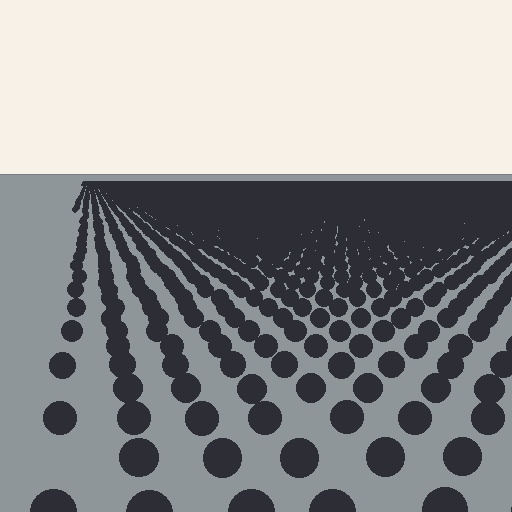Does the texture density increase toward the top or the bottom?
Density increases toward the top.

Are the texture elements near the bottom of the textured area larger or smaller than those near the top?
Larger. Near the bottom, elements are closer to the viewer and appear at a bigger on-screen size.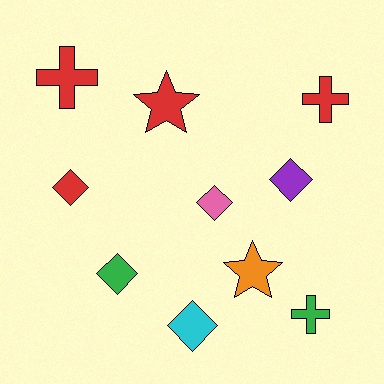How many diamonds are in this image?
There are 5 diamonds.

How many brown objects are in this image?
There are no brown objects.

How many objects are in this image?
There are 10 objects.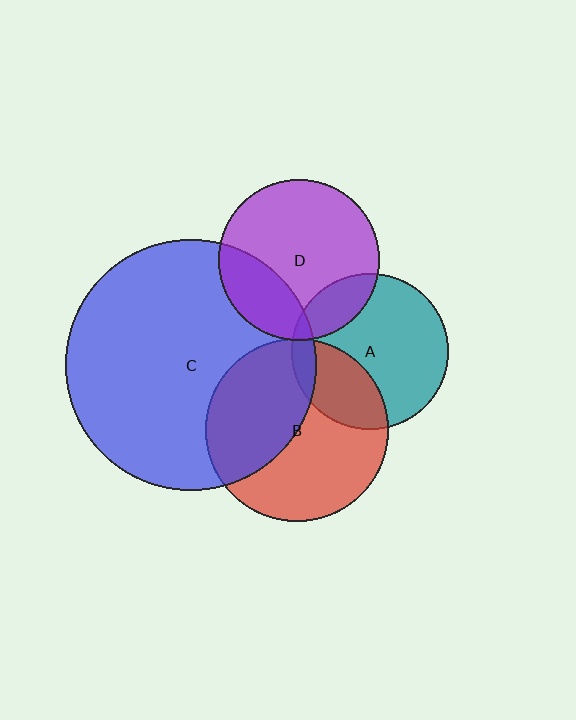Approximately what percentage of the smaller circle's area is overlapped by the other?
Approximately 45%.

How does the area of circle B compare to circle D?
Approximately 1.3 times.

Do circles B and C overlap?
Yes.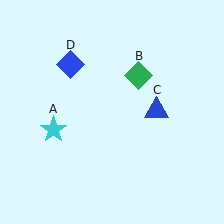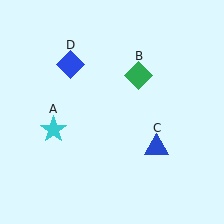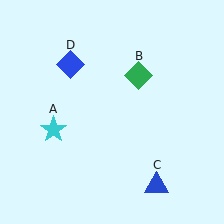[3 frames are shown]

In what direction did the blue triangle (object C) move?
The blue triangle (object C) moved down.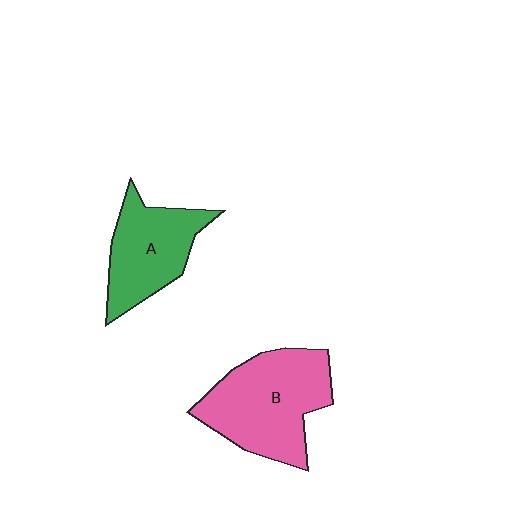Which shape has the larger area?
Shape B (pink).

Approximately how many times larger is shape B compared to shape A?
Approximately 1.4 times.